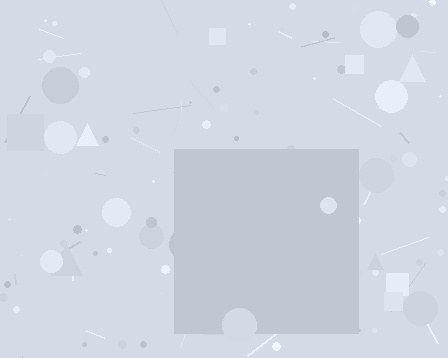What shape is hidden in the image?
A square is hidden in the image.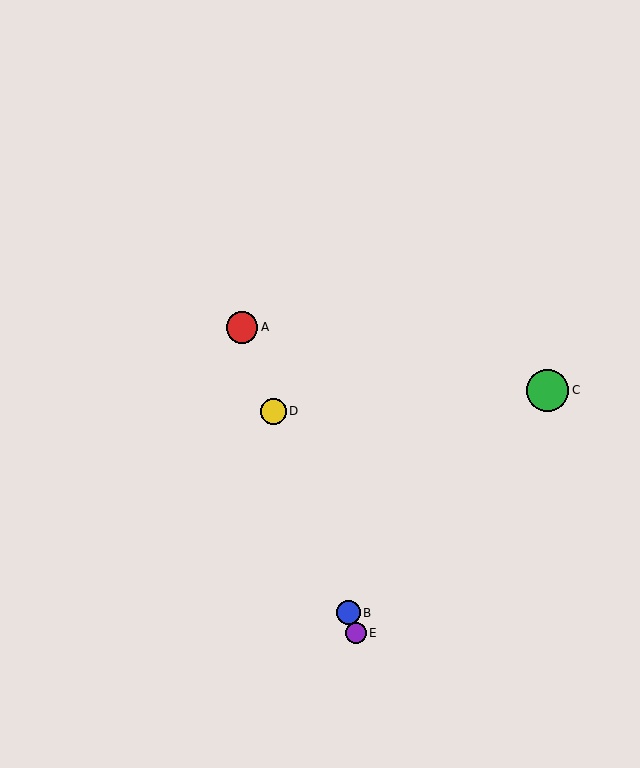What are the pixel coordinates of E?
Object E is at (356, 633).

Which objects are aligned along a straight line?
Objects A, B, D, E are aligned along a straight line.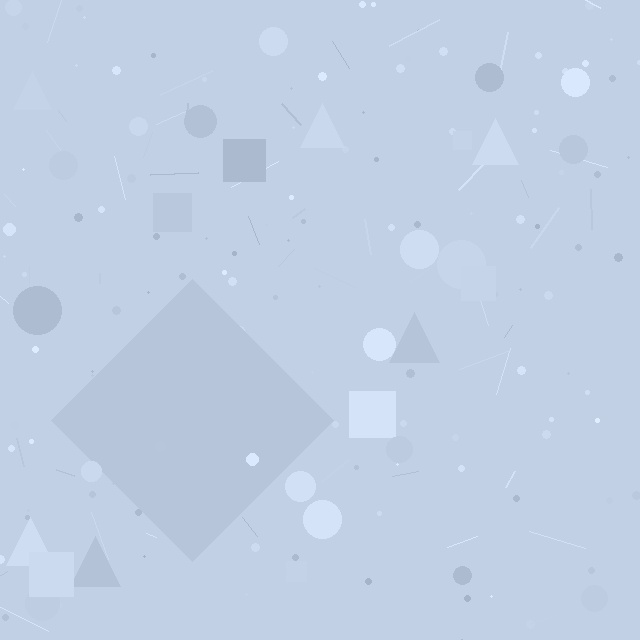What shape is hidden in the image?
A diamond is hidden in the image.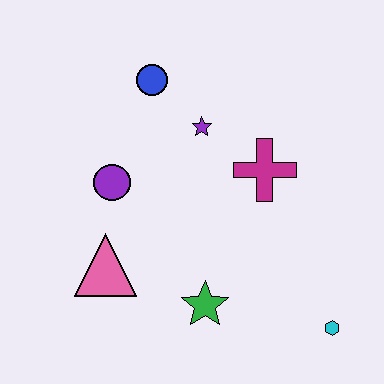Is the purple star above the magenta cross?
Yes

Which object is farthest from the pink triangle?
The cyan hexagon is farthest from the pink triangle.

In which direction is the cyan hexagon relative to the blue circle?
The cyan hexagon is below the blue circle.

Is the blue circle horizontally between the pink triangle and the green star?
Yes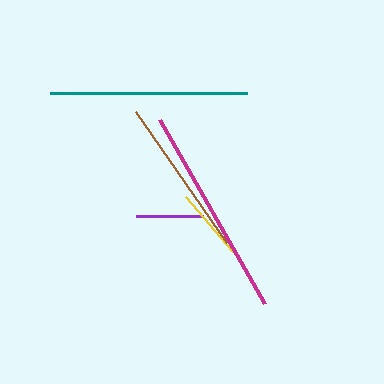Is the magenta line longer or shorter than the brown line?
The magenta line is longer than the brown line.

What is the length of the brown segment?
The brown segment is approximately 160 pixels long.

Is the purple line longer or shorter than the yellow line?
The yellow line is longer than the purple line.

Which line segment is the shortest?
The purple line is the shortest at approximately 67 pixels.